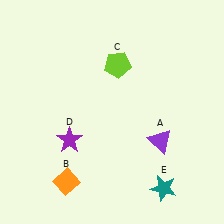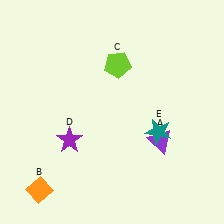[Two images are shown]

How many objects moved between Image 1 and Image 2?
2 objects moved between the two images.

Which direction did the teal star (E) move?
The teal star (E) moved up.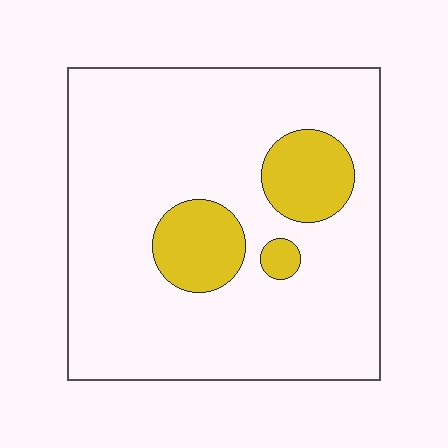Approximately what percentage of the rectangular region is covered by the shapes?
Approximately 15%.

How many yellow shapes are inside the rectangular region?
3.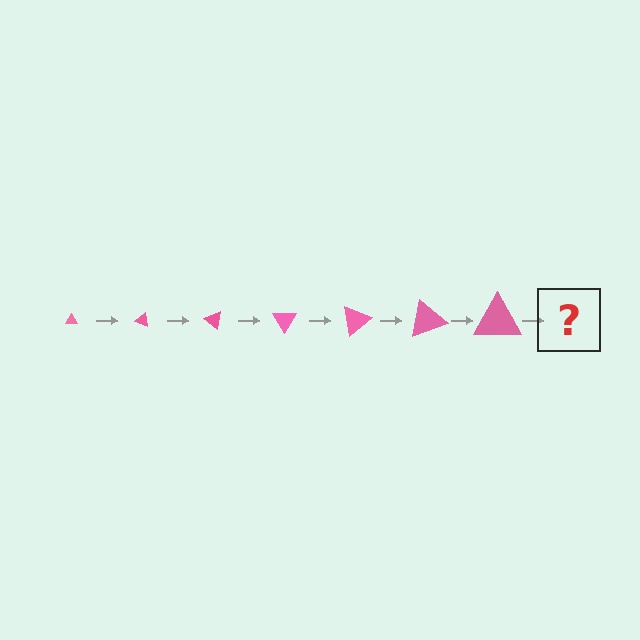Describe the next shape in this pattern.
It should be a triangle, larger than the previous one and rotated 140 degrees from the start.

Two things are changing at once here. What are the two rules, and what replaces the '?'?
The two rules are that the triangle grows larger each step and it rotates 20 degrees each step. The '?' should be a triangle, larger than the previous one and rotated 140 degrees from the start.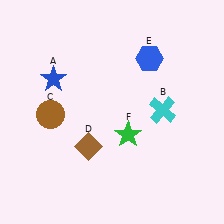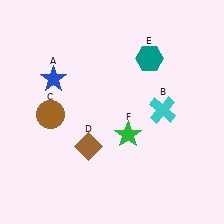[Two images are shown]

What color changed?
The hexagon (E) changed from blue in Image 1 to teal in Image 2.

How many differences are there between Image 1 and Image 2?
There is 1 difference between the two images.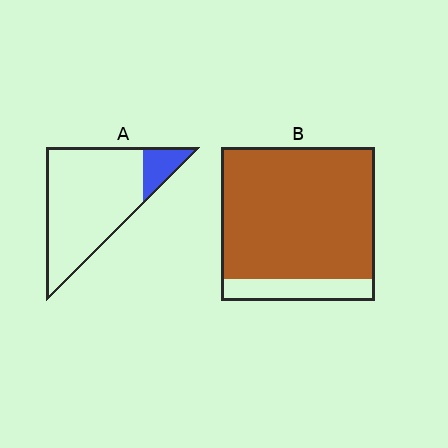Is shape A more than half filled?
No.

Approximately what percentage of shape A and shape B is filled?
A is approximately 15% and B is approximately 85%.